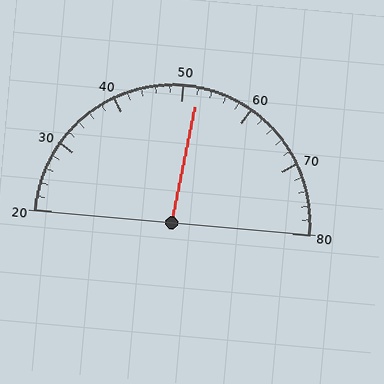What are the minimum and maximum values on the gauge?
The gauge ranges from 20 to 80.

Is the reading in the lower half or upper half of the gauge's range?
The reading is in the upper half of the range (20 to 80).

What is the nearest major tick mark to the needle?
The nearest major tick mark is 50.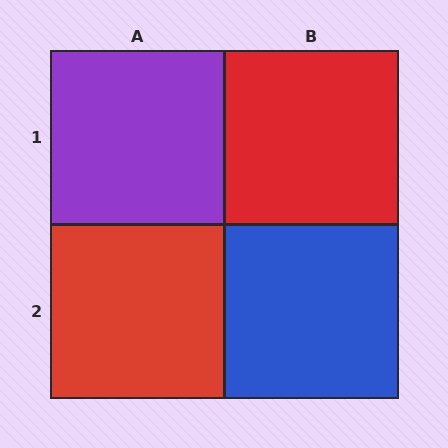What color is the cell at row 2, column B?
Blue.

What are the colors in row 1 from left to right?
Purple, red.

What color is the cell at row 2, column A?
Red.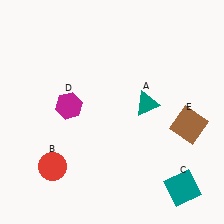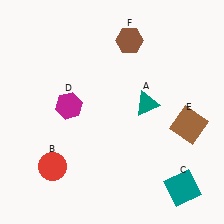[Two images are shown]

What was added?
A brown hexagon (F) was added in Image 2.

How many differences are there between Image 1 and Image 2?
There is 1 difference between the two images.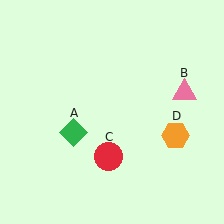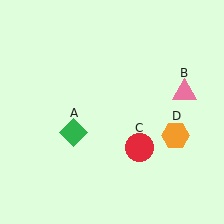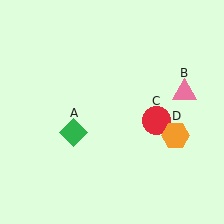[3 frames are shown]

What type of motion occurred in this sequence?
The red circle (object C) rotated counterclockwise around the center of the scene.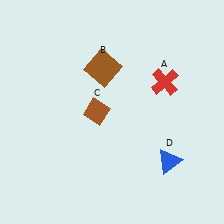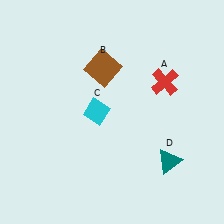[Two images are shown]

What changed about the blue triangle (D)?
In Image 1, D is blue. In Image 2, it changed to teal.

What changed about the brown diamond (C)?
In Image 1, C is brown. In Image 2, it changed to cyan.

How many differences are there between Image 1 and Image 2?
There are 2 differences between the two images.